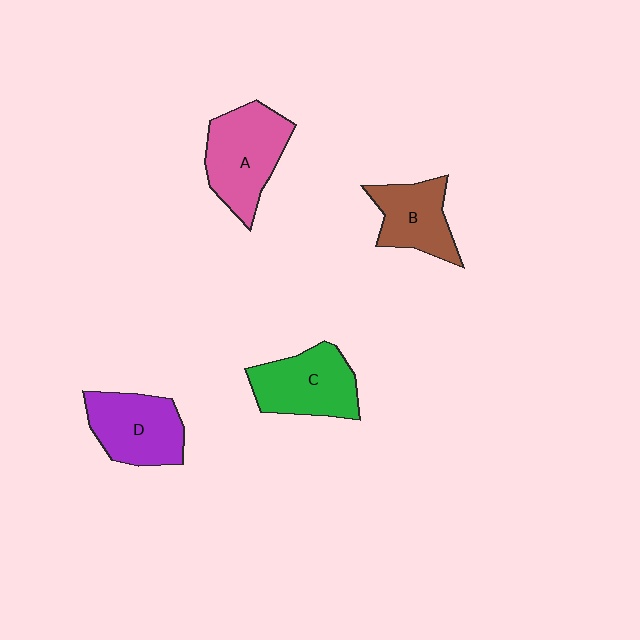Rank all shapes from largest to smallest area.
From largest to smallest: A (pink), C (green), D (purple), B (brown).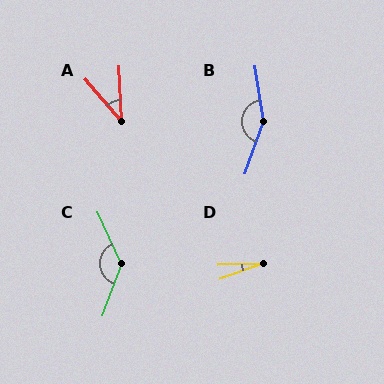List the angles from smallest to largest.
D (17°), A (39°), C (136°), B (151°).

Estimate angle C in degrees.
Approximately 136 degrees.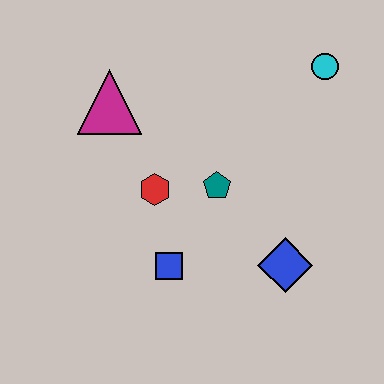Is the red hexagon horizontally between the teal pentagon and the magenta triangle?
Yes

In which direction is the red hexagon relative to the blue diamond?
The red hexagon is to the left of the blue diamond.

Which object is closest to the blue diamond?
The teal pentagon is closest to the blue diamond.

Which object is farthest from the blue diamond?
The magenta triangle is farthest from the blue diamond.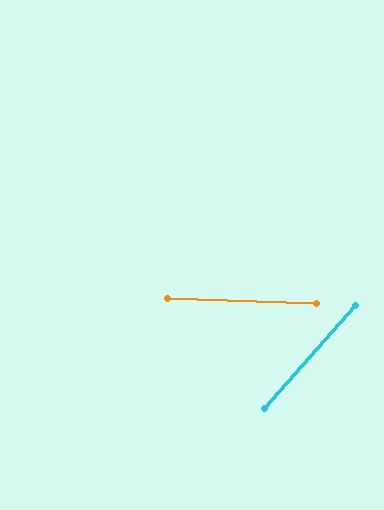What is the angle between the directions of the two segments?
Approximately 50 degrees.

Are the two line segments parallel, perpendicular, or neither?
Neither parallel nor perpendicular — they differ by about 50°.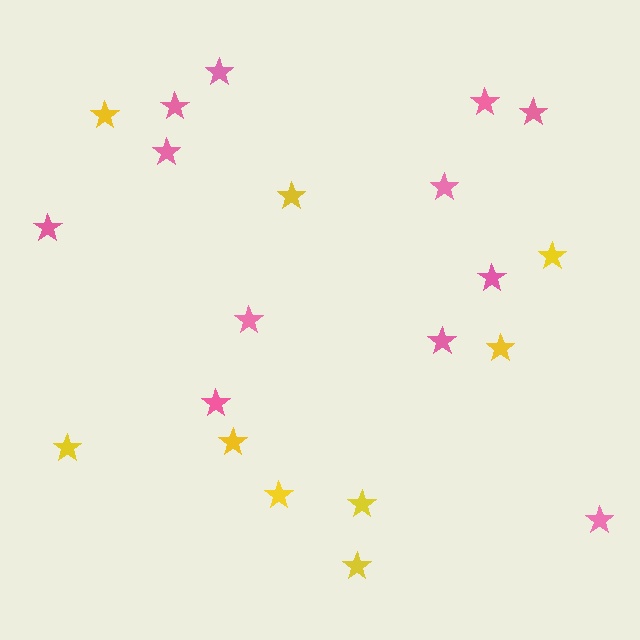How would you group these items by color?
There are 2 groups: one group of yellow stars (9) and one group of pink stars (12).